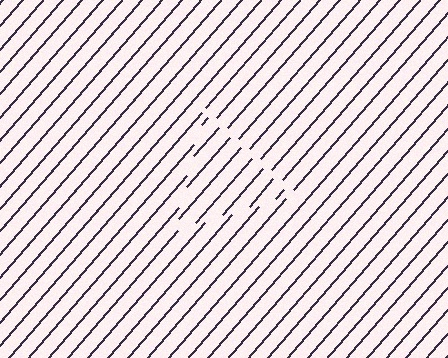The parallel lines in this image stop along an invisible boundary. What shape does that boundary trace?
An illusory triangle. The interior of the shape contains the same grating, shifted by half a period — the contour is defined by the phase discontinuity where line-ends from the inner and outer gratings abut.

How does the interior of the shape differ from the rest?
The interior of the shape contains the same grating, shifted by half a period — the contour is defined by the phase discontinuity where line-ends from the inner and outer gratings abut.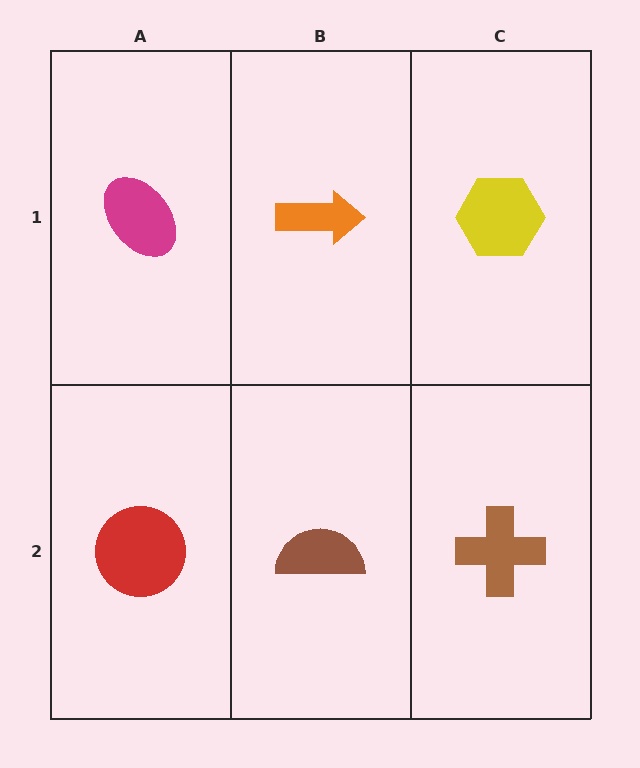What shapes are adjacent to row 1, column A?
A red circle (row 2, column A), an orange arrow (row 1, column B).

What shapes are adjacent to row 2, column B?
An orange arrow (row 1, column B), a red circle (row 2, column A), a brown cross (row 2, column C).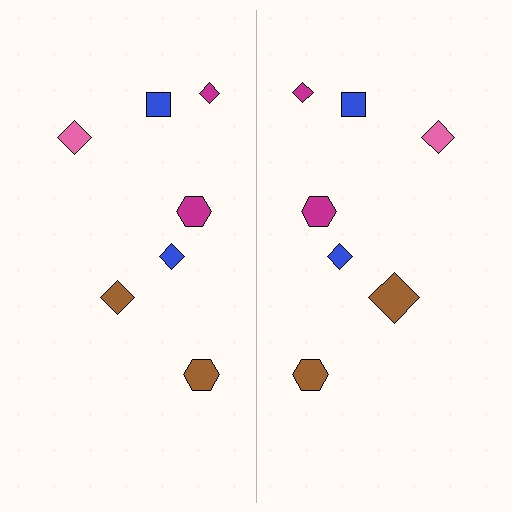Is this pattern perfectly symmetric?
No, the pattern is not perfectly symmetric. The brown diamond on the right side has a different size than its mirror counterpart.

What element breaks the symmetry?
The brown diamond on the right side has a different size than its mirror counterpart.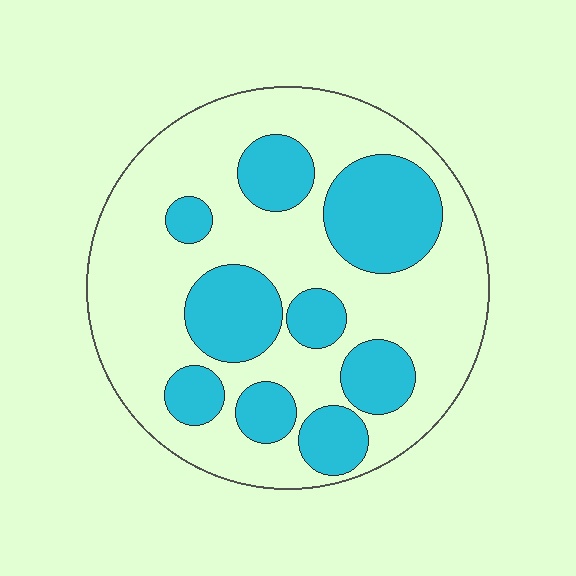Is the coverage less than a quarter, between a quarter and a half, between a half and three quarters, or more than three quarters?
Between a quarter and a half.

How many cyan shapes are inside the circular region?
9.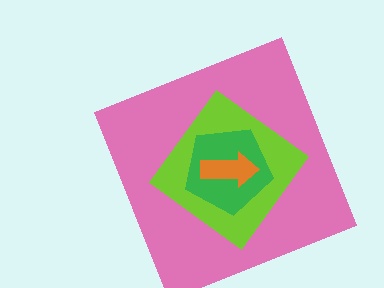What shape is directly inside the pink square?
The lime diamond.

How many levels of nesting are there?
4.